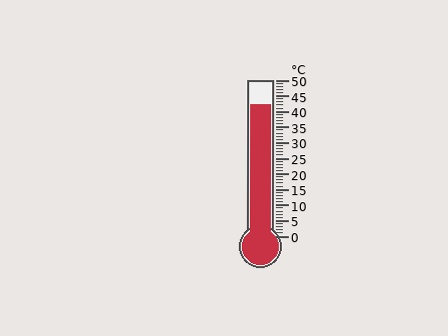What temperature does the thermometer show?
The thermometer shows approximately 42°C.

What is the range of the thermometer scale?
The thermometer scale ranges from 0°C to 50°C.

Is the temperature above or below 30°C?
The temperature is above 30°C.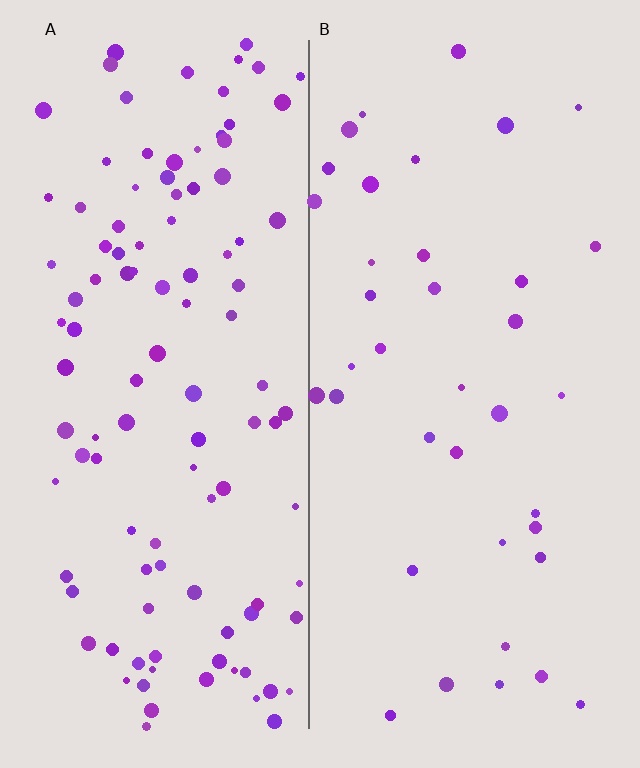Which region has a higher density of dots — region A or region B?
A (the left).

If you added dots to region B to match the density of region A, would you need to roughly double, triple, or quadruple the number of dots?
Approximately triple.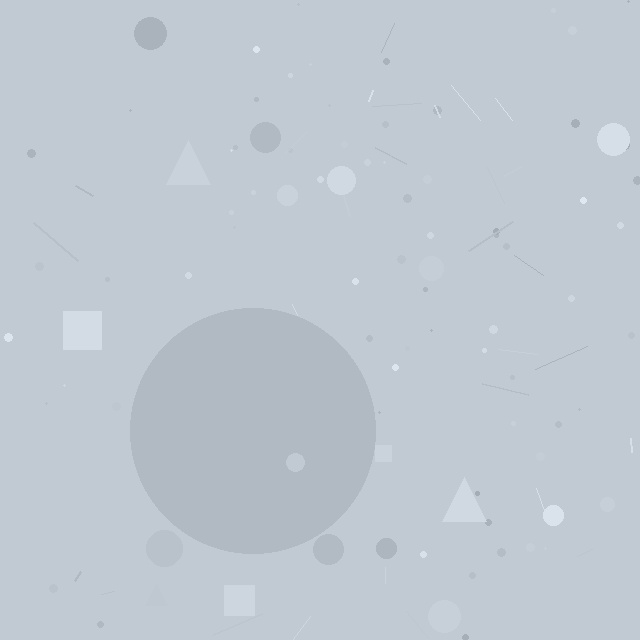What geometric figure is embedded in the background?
A circle is embedded in the background.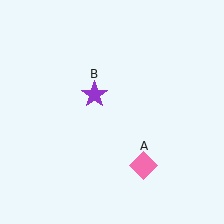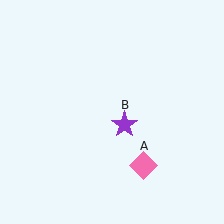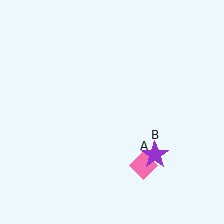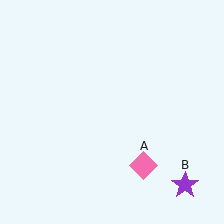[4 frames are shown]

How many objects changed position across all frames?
1 object changed position: purple star (object B).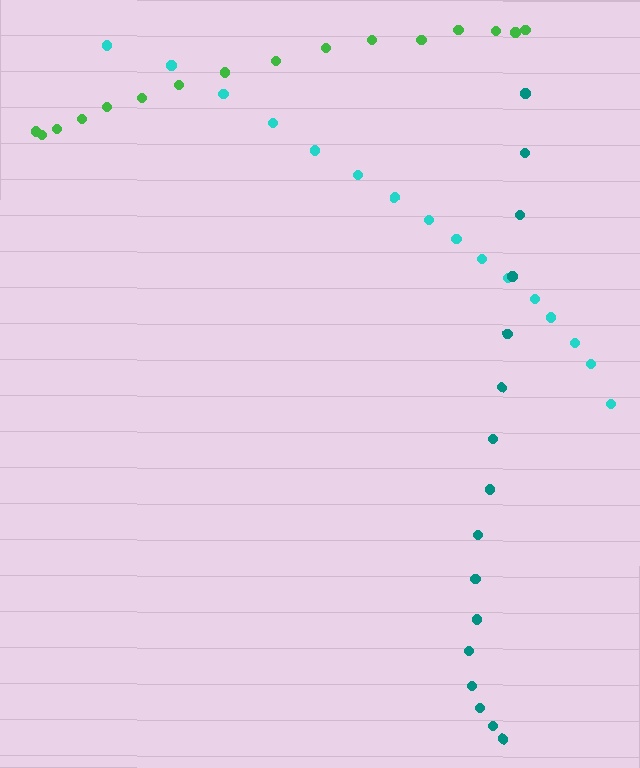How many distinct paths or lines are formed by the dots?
There are 3 distinct paths.